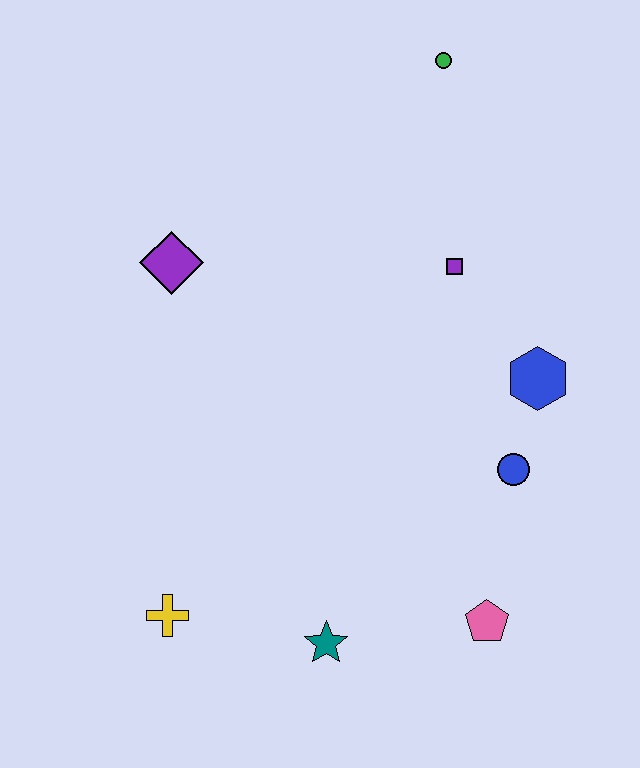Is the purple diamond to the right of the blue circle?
No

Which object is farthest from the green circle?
The yellow cross is farthest from the green circle.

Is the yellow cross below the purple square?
Yes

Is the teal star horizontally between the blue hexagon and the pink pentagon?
No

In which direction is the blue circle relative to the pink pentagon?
The blue circle is above the pink pentagon.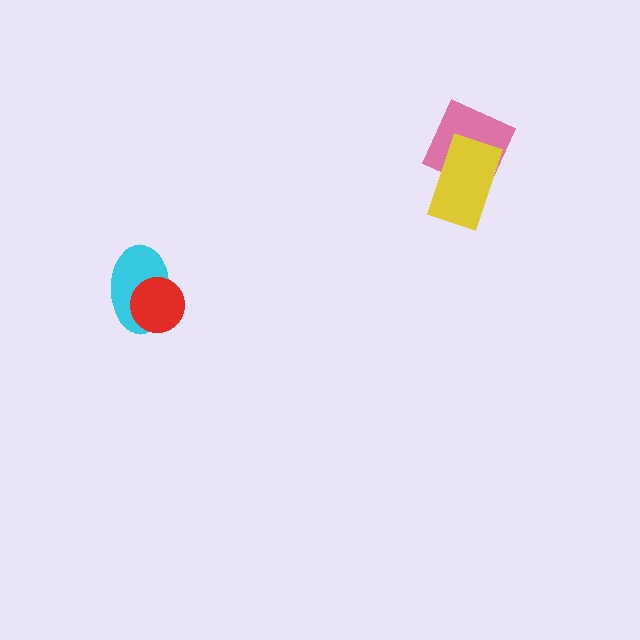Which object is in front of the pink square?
The yellow rectangle is in front of the pink square.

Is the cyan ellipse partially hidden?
Yes, it is partially covered by another shape.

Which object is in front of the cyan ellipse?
The red circle is in front of the cyan ellipse.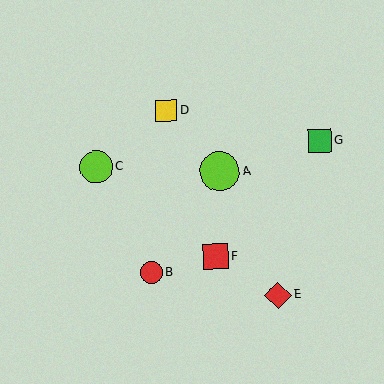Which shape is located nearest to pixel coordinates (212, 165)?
The lime circle (labeled A) at (220, 171) is nearest to that location.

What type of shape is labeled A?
Shape A is a lime circle.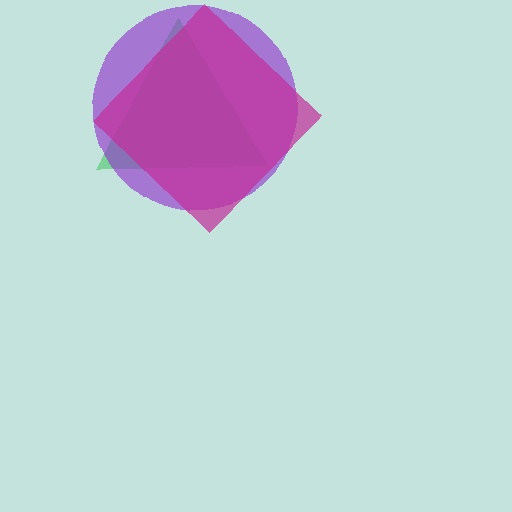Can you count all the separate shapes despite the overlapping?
Yes, there are 3 separate shapes.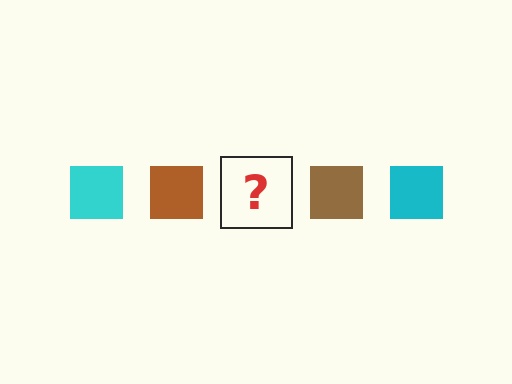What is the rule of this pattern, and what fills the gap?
The rule is that the pattern cycles through cyan, brown squares. The gap should be filled with a cyan square.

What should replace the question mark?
The question mark should be replaced with a cyan square.